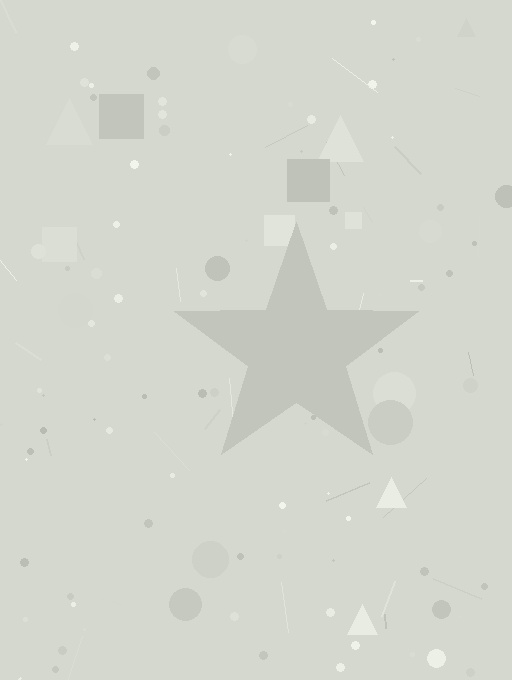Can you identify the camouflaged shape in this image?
The camouflaged shape is a star.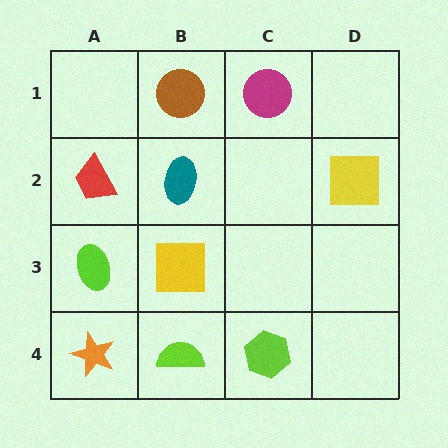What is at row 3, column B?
A yellow square.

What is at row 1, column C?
A magenta circle.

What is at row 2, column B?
A teal ellipse.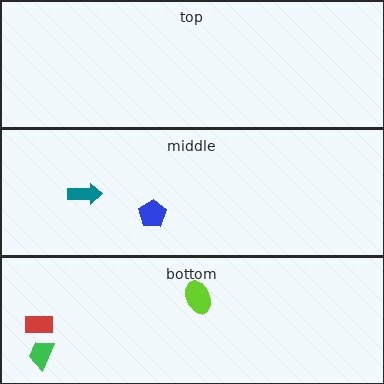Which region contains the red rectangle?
The bottom region.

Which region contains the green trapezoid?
The bottom region.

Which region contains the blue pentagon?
The middle region.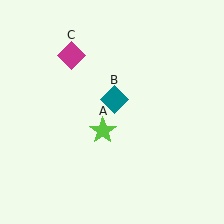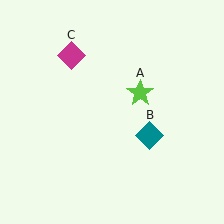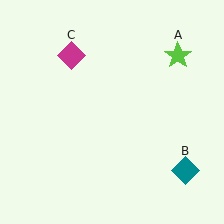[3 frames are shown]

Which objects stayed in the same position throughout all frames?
Magenta diamond (object C) remained stationary.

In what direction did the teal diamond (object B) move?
The teal diamond (object B) moved down and to the right.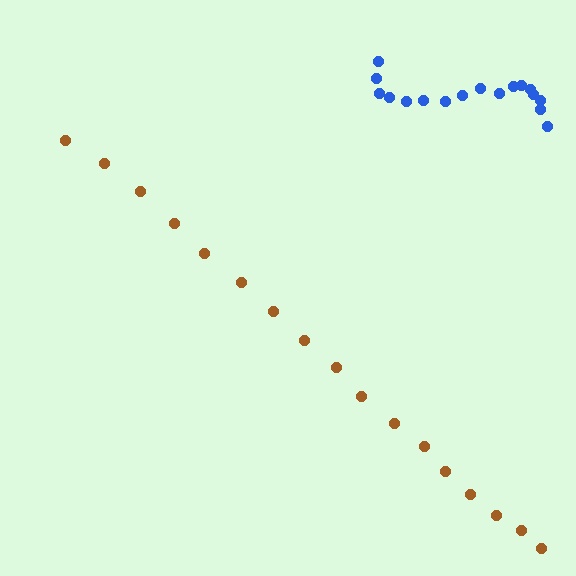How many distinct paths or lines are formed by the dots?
There are 2 distinct paths.